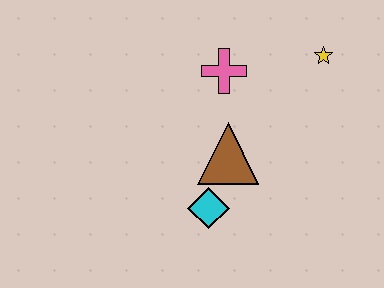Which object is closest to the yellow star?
The pink cross is closest to the yellow star.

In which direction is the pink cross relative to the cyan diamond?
The pink cross is above the cyan diamond.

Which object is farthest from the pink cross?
The cyan diamond is farthest from the pink cross.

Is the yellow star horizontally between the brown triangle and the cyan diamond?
No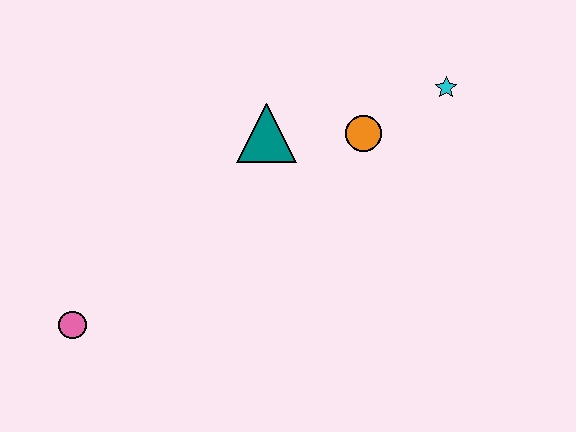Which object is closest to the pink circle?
The teal triangle is closest to the pink circle.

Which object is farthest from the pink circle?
The cyan star is farthest from the pink circle.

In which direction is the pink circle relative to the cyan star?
The pink circle is to the left of the cyan star.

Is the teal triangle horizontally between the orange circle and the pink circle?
Yes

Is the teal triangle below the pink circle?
No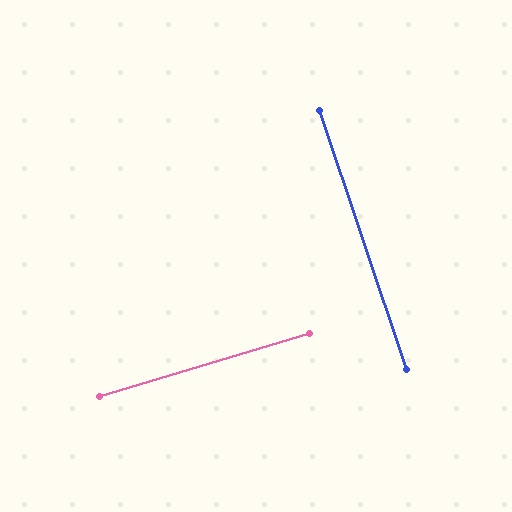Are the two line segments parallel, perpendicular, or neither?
Perpendicular — they meet at approximately 88°.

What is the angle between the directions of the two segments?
Approximately 88 degrees.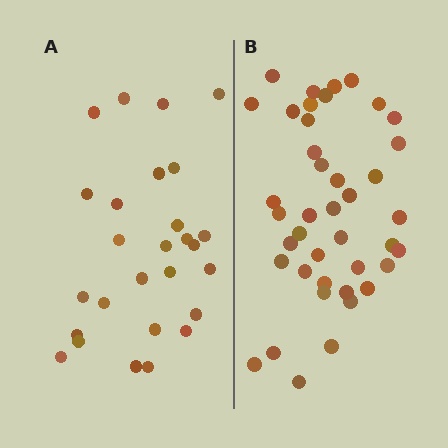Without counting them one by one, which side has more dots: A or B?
Region B (the right region) has more dots.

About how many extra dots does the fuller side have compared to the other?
Region B has approximately 15 more dots than region A.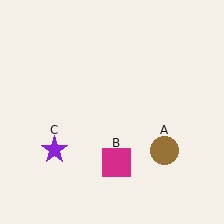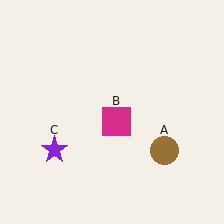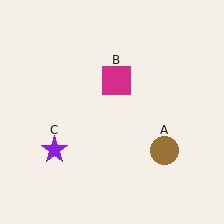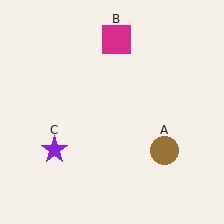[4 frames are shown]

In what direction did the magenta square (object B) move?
The magenta square (object B) moved up.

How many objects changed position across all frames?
1 object changed position: magenta square (object B).